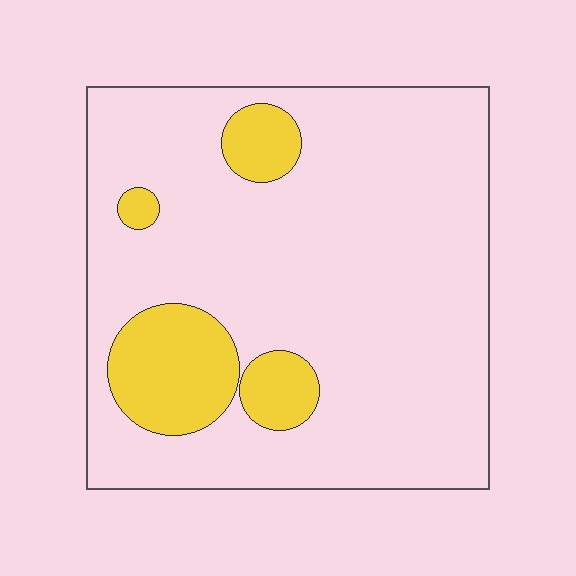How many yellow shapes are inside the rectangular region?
4.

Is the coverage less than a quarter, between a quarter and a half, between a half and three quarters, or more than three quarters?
Less than a quarter.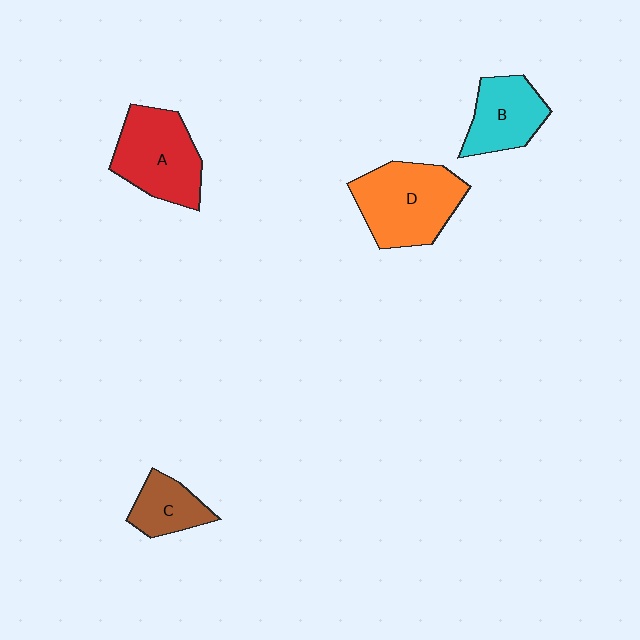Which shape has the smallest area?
Shape C (brown).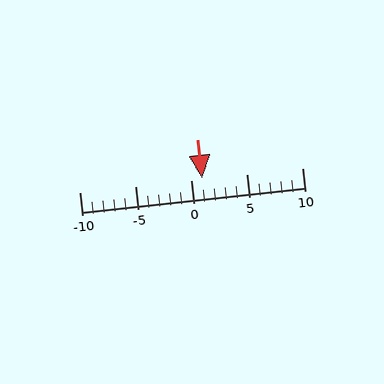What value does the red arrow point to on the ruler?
The red arrow points to approximately 1.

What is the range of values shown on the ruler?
The ruler shows values from -10 to 10.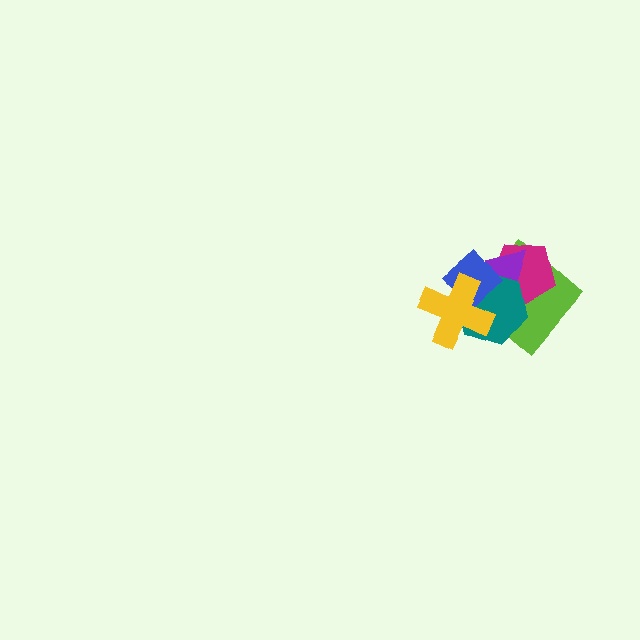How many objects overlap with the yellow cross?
3 objects overlap with the yellow cross.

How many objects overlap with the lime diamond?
5 objects overlap with the lime diamond.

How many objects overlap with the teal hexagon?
5 objects overlap with the teal hexagon.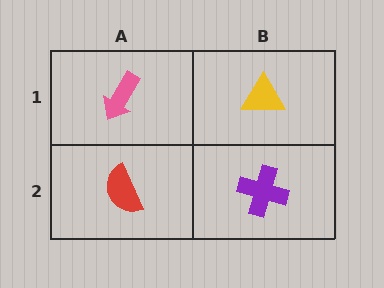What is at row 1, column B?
A yellow triangle.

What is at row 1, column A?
A pink arrow.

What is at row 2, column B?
A purple cross.